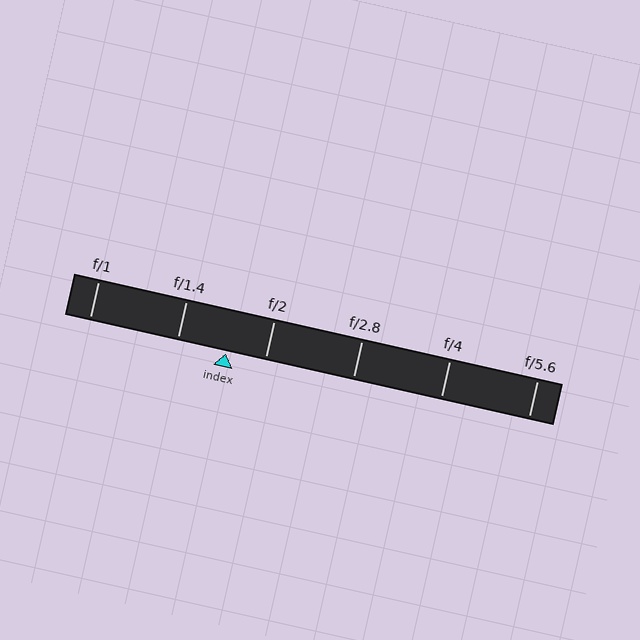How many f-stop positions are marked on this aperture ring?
There are 6 f-stop positions marked.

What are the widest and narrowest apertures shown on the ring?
The widest aperture shown is f/1 and the narrowest is f/5.6.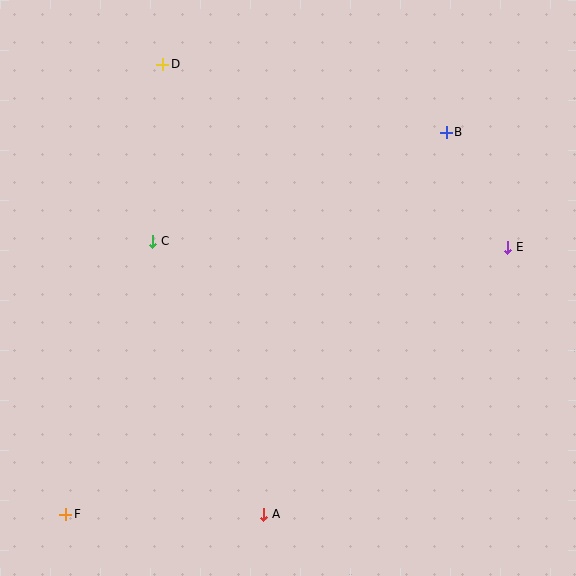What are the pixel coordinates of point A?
Point A is at (264, 514).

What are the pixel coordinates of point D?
Point D is at (163, 64).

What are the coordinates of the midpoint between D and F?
The midpoint between D and F is at (114, 289).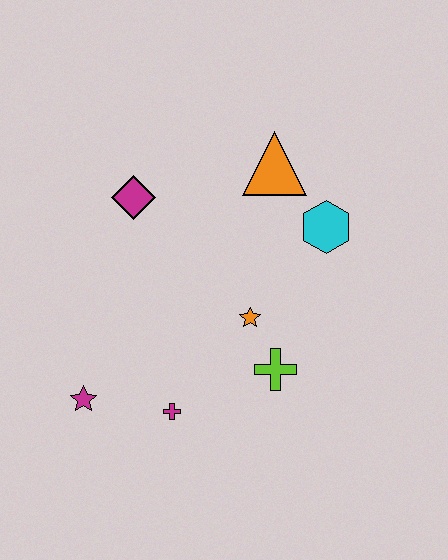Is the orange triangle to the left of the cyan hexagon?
Yes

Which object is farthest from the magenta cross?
The orange triangle is farthest from the magenta cross.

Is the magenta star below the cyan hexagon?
Yes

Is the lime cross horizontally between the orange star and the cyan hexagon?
Yes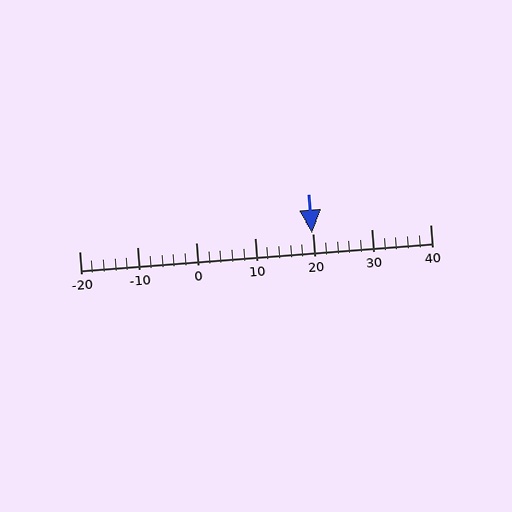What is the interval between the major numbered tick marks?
The major tick marks are spaced 10 units apart.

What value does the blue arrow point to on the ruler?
The blue arrow points to approximately 20.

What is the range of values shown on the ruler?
The ruler shows values from -20 to 40.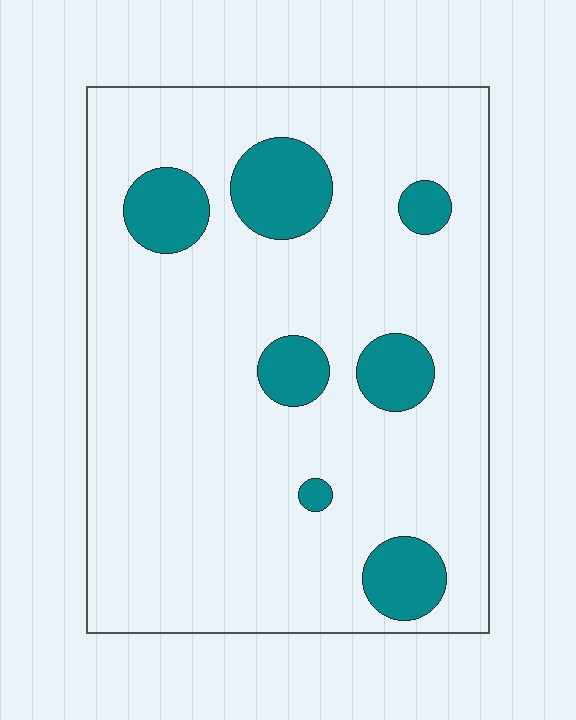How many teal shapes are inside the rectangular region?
7.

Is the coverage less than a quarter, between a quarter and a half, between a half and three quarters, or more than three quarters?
Less than a quarter.